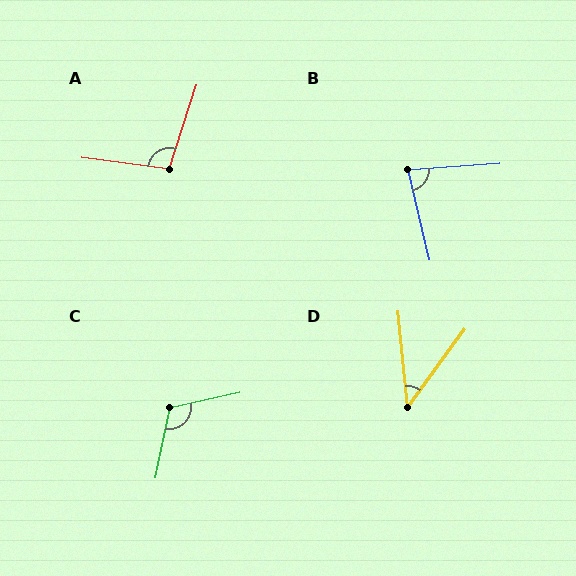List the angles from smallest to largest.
D (42°), B (80°), A (101°), C (114°).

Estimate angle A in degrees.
Approximately 101 degrees.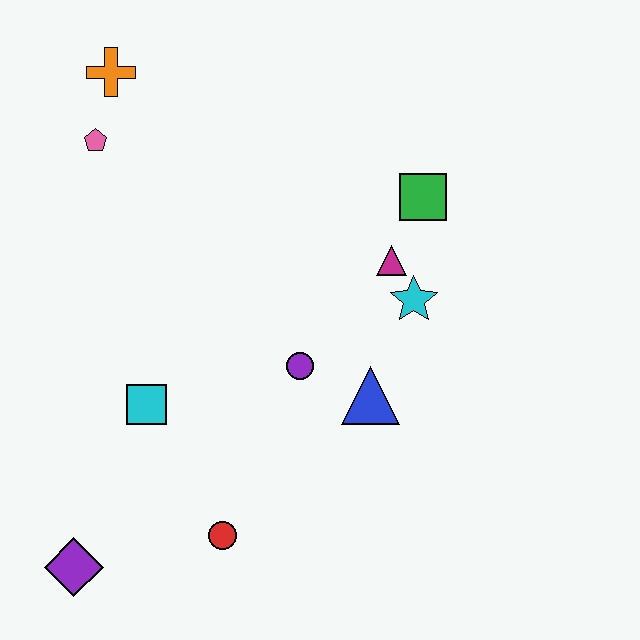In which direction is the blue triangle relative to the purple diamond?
The blue triangle is to the right of the purple diamond.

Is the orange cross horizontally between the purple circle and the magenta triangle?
No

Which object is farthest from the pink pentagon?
The purple diamond is farthest from the pink pentagon.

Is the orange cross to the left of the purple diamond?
No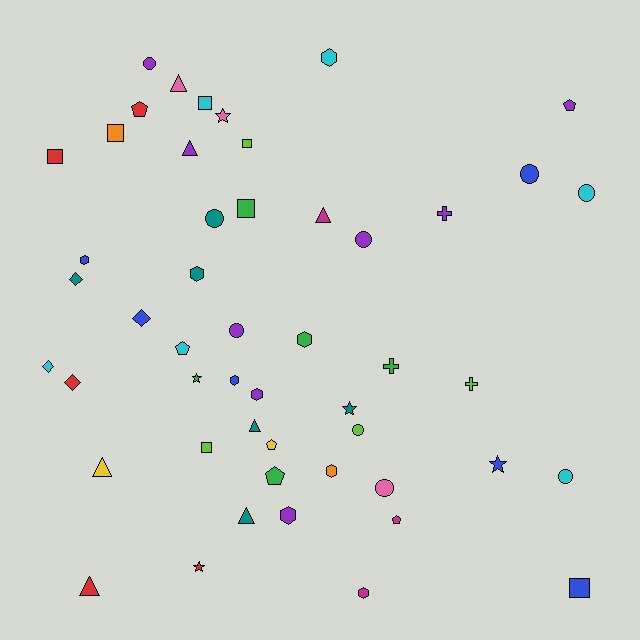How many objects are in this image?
There are 50 objects.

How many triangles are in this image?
There are 7 triangles.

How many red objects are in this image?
There are 5 red objects.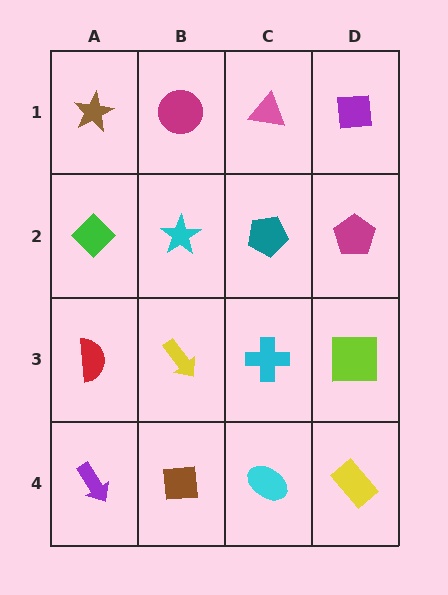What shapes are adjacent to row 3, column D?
A magenta pentagon (row 2, column D), a yellow rectangle (row 4, column D), a cyan cross (row 3, column C).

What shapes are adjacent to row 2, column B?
A magenta circle (row 1, column B), a yellow arrow (row 3, column B), a green diamond (row 2, column A), a teal pentagon (row 2, column C).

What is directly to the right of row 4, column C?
A yellow rectangle.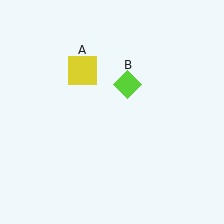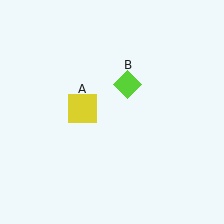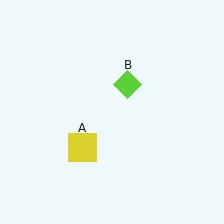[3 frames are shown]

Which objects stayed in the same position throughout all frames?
Lime diamond (object B) remained stationary.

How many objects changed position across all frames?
1 object changed position: yellow square (object A).